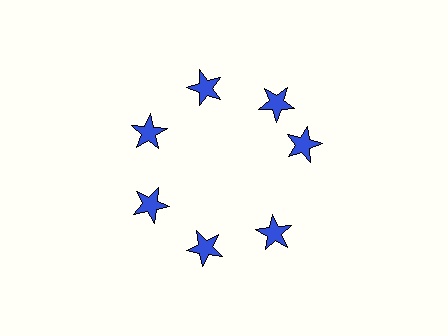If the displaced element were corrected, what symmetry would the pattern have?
It would have 7-fold rotational symmetry — the pattern would map onto itself every 51 degrees.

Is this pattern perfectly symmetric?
No. The 7 blue stars are arranged in a ring, but one element near the 3 o'clock position is rotated out of alignment along the ring, breaking the 7-fold rotational symmetry.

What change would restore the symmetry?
The symmetry would be restored by rotating it back into even spacing with its neighbors so that all 7 stars sit at equal angles and equal distance from the center.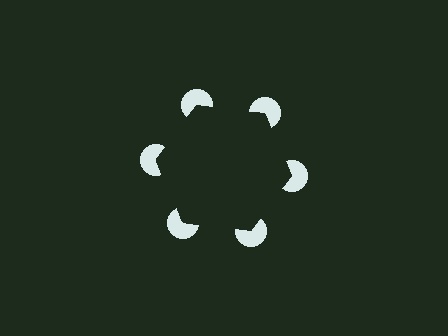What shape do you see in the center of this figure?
An illusory hexagon — its edges are inferred from the aligned wedge cuts in the pac-man discs, not physically drawn.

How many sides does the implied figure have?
6 sides.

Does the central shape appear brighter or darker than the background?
It typically appears slightly darker than the background, even though no actual brightness change is drawn.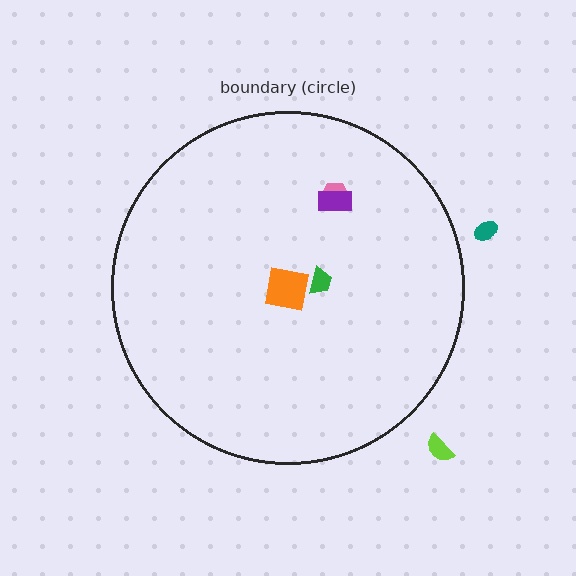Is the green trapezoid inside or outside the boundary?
Inside.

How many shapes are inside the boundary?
4 inside, 2 outside.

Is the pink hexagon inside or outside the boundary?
Inside.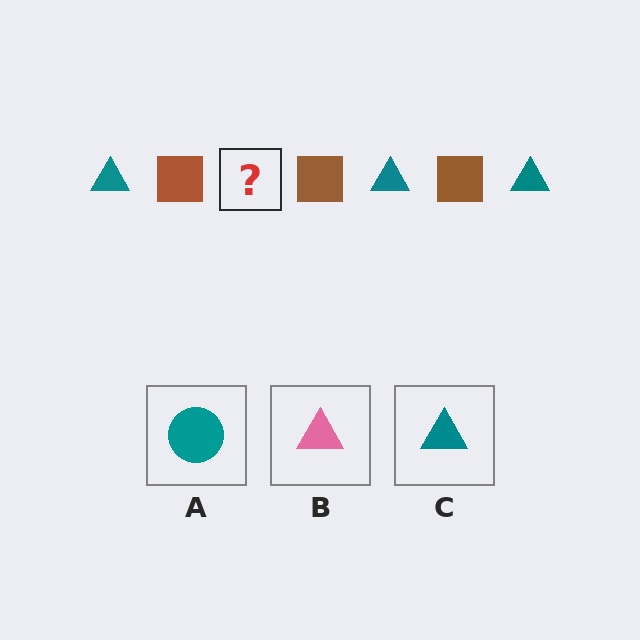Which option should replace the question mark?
Option C.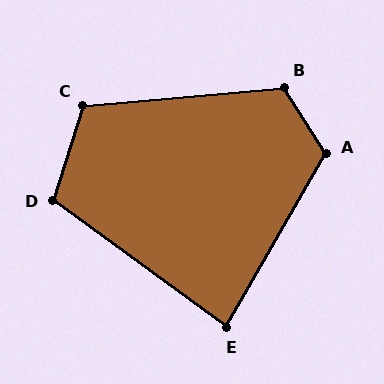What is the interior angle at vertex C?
Approximately 112 degrees (obtuse).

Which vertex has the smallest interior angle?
E, at approximately 84 degrees.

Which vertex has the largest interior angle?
A, at approximately 118 degrees.